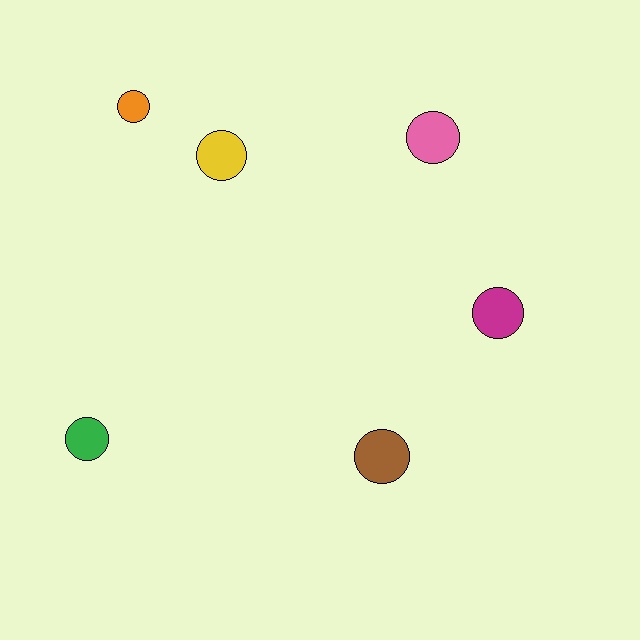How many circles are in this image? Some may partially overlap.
There are 6 circles.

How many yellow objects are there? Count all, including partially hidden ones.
There is 1 yellow object.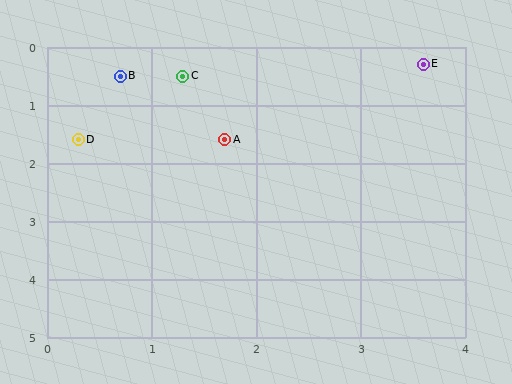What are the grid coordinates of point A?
Point A is at approximately (1.7, 1.6).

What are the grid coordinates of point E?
Point E is at approximately (3.6, 0.3).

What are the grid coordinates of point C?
Point C is at approximately (1.3, 0.5).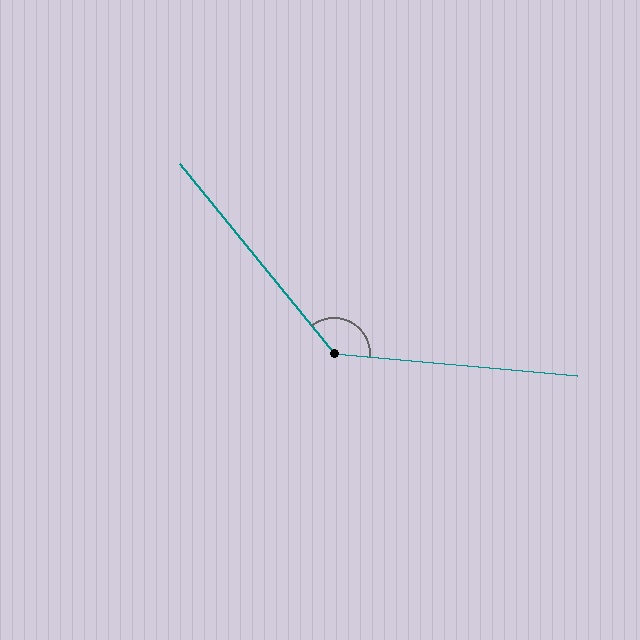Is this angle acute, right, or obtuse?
It is obtuse.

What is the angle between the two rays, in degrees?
Approximately 134 degrees.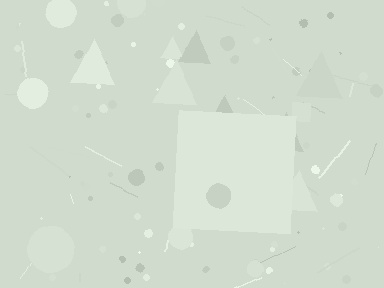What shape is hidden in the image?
A square is hidden in the image.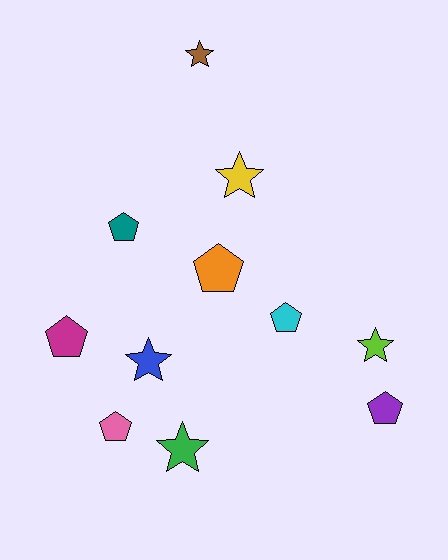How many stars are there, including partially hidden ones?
There are 5 stars.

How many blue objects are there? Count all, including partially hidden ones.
There is 1 blue object.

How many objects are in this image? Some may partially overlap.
There are 11 objects.